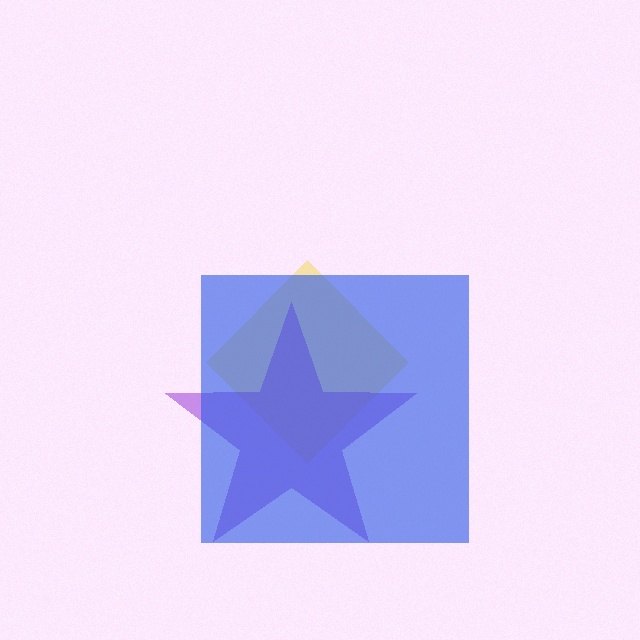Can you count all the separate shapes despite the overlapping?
Yes, there are 3 separate shapes.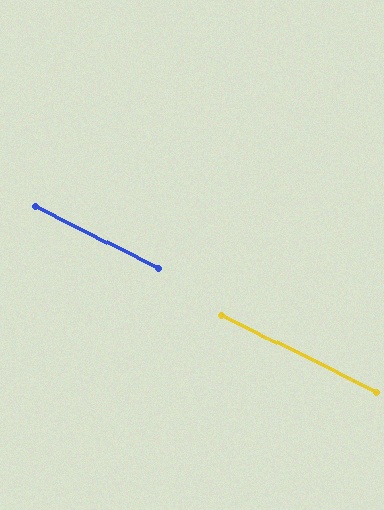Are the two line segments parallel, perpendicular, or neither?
Parallel — their directions differ by only 0.6°.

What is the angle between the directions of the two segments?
Approximately 1 degree.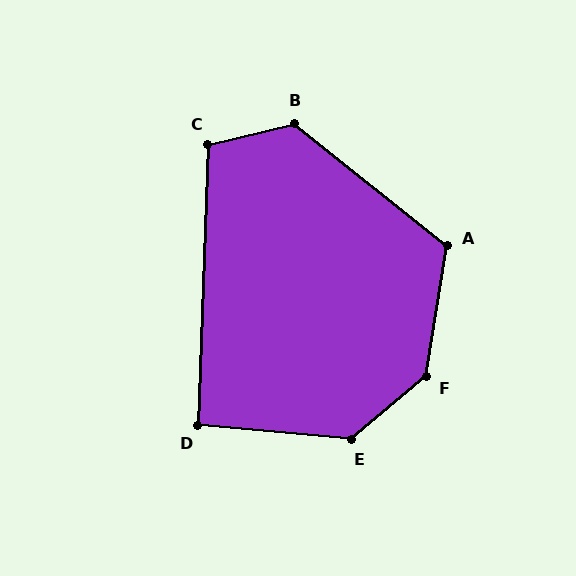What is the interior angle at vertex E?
Approximately 135 degrees (obtuse).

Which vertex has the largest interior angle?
F, at approximately 139 degrees.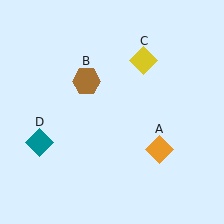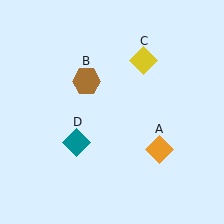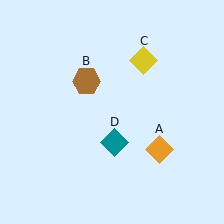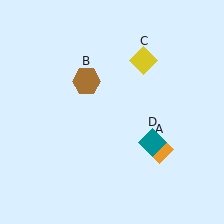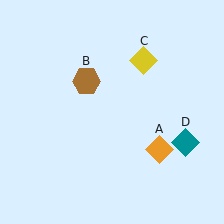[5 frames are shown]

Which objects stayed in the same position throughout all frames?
Orange diamond (object A) and brown hexagon (object B) and yellow diamond (object C) remained stationary.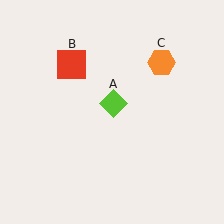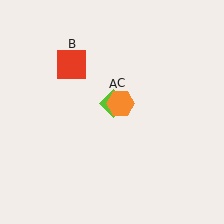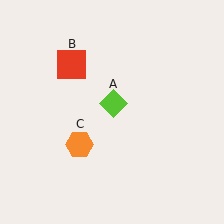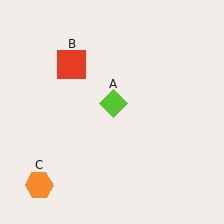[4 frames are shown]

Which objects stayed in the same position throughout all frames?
Lime diamond (object A) and red square (object B) remained stationary.